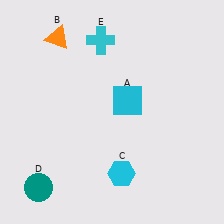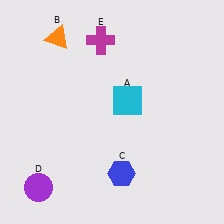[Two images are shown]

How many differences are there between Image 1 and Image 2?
There are 3 differences between the two images.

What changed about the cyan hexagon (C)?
In Image 1, C is cyan. In Image 2, it changed to blue.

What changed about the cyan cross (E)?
In Image 1, E is cyan. In Image 2, it changed to magenta.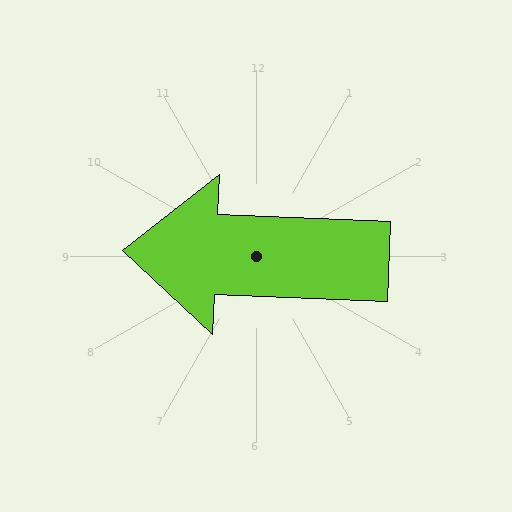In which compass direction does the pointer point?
West.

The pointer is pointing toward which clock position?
Roughly 9 o'clock.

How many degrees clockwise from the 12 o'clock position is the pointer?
Approximately 272 degrees.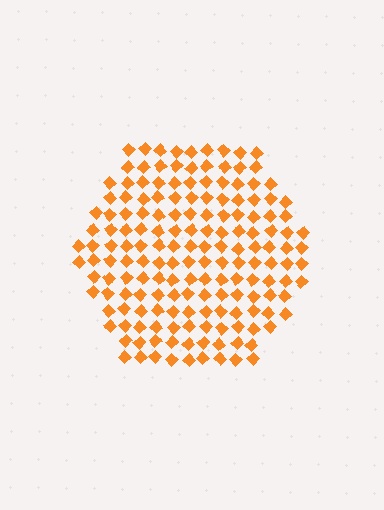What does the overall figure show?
The overall figure shows a hexagon.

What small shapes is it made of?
It is made of small diamonds.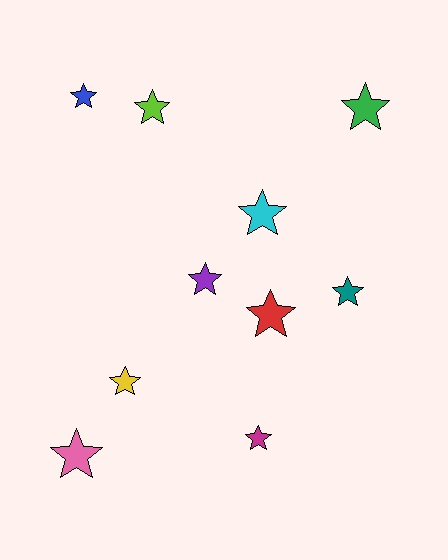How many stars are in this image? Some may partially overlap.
There are 10 stars.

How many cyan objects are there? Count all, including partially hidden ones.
There is 1 cyan object.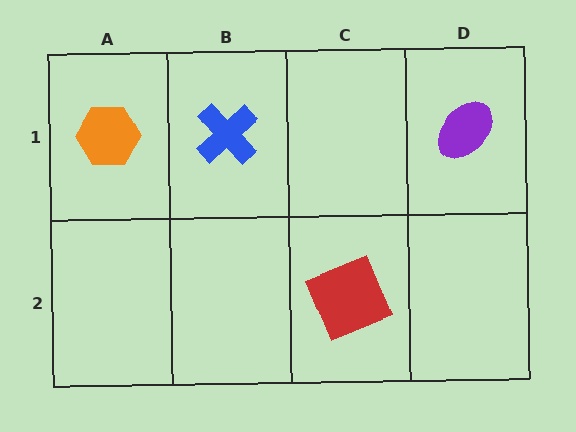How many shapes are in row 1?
3 shapes.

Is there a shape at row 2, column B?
No, that cell is empty.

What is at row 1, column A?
An orange hexagon.